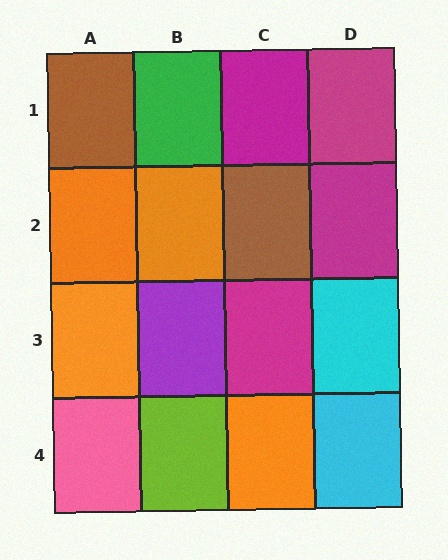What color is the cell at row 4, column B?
Lime.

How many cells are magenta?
4 cells are magenta.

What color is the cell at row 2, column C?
Brown.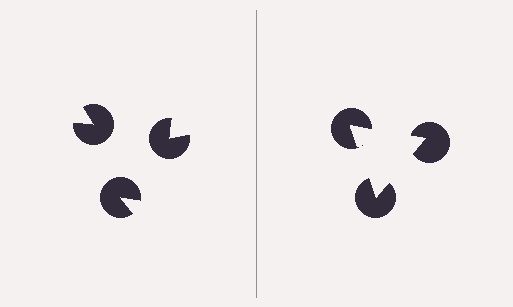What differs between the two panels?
The pac-man discs are positioned identically on both sides; only the wedge orientations differ. On the right they align to a triangle; on the left they are misaligned.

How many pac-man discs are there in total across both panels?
6 — 3 on each side.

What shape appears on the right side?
An illusory triangle.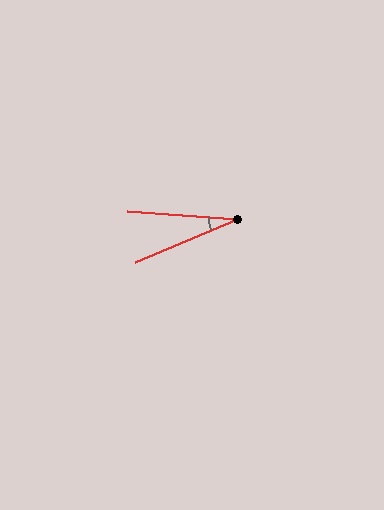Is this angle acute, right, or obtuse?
It is acute.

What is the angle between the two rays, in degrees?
Approximately 27 degrees.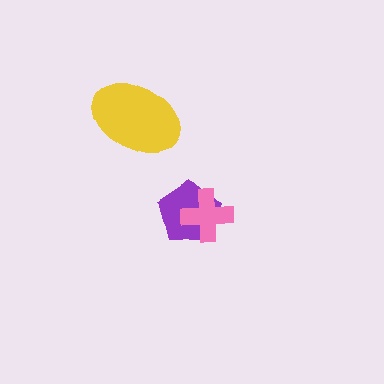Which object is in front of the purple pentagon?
The pink cross is in front of the purple pentagon.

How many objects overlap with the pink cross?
1 object overlaps with the pink cross.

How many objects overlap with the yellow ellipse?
0 objects overlap with the yellow ellipse.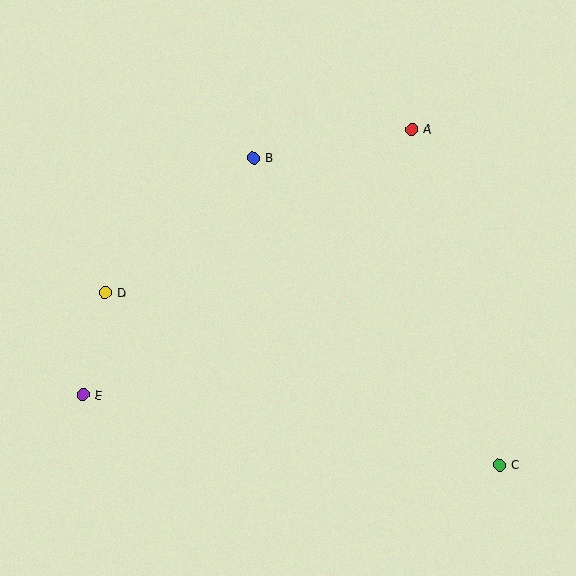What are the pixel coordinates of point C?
Point C is at (499, 465).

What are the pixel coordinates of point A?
Point A is at (411, 129).